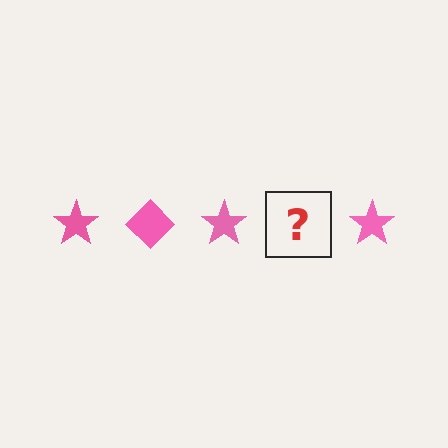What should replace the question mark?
The question mark should be replaced with a pink diamond.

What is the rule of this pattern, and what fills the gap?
The rule is that the pattern cycles through star, diamond shapes in pink. The gap should be filled with a pink diamond.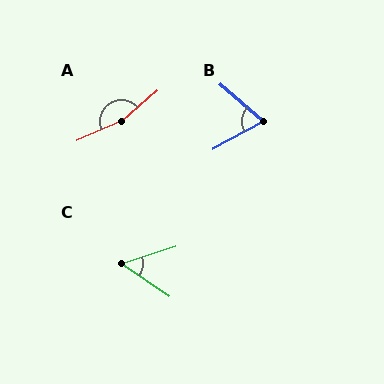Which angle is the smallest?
C, at approximately 53 degrees.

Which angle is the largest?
A, at approximately 163 degrees.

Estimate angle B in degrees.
Approximately 69 degrees.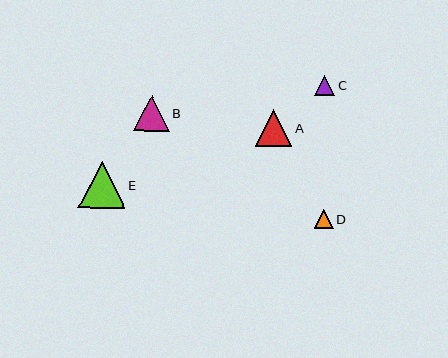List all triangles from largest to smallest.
From largest to smallest: E, A, B, C, D.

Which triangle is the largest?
Triangle E is the largest with a size of approximately 46 pixels.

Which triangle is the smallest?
Triangle D is the smallest with a size of approximately 19 pixels.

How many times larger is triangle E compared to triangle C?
Triangle E is approximately 2.3 times the size of triangle C.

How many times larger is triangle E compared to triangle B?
Triangle E is approximately 1.3 times the size of triangle B.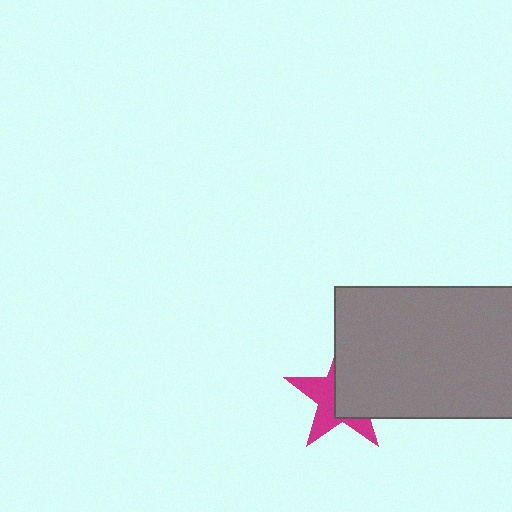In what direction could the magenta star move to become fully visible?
The magenta star could move left. That would shift it out from behind the gray rectangle entirely.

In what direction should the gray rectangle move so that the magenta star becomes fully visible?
The gray rectangle should move right. That is the shortest direction to clear the overlap and leave the magenta star fully visible.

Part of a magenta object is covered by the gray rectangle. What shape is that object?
It is a star.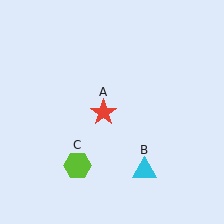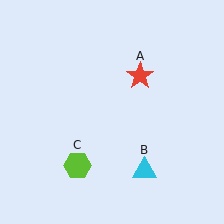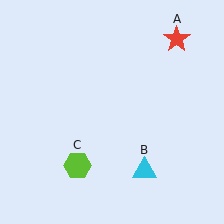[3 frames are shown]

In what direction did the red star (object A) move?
The red star (object A) moved up and to the right.